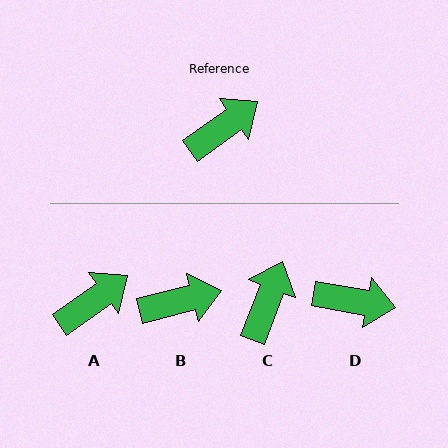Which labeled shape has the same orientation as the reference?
A.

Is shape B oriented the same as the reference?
No, it is off by about 22 degrees.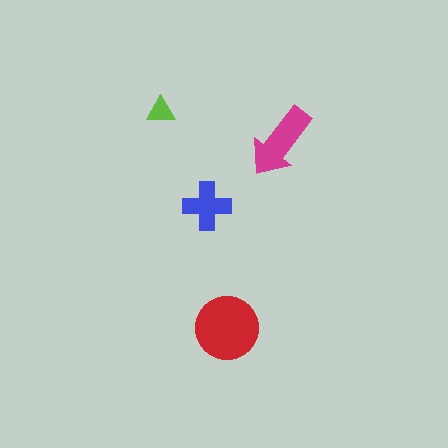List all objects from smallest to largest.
The lime triangle, the blue cross, the magenta arrow, the red circle.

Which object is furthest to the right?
The magenta arrow is rightmost.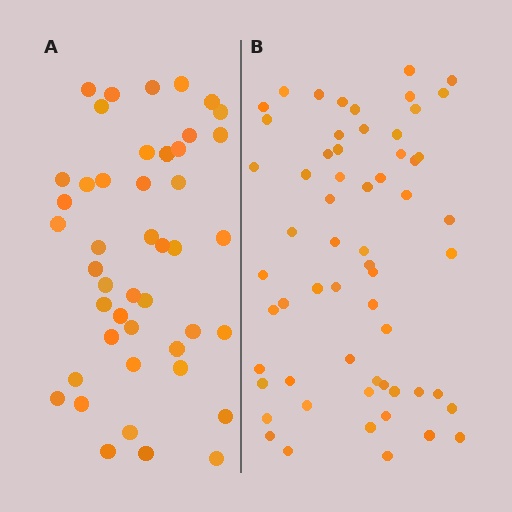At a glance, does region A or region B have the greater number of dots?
Region B (the right region) has more dots.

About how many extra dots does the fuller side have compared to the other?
Region B has approximately 15 more dots than region A.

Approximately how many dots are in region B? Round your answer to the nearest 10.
About 60 dots.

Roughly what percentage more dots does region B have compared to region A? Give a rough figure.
About 35% more.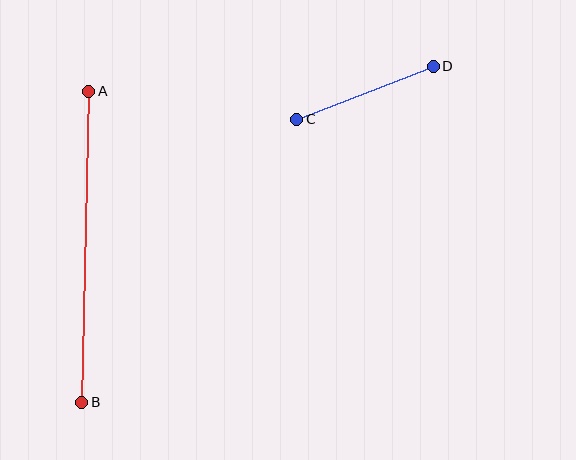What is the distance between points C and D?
The distance is approximately 147 pixels.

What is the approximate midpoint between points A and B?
The midpoint is at approximately (85, 247) pixels.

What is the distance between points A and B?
The distance is approximately 311 pixels.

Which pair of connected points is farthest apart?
Points A and B are farthest apart.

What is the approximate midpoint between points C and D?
The midpoint is at approximately (365, 93) pixels.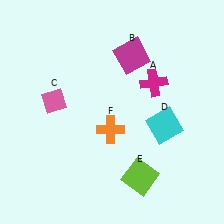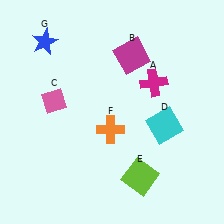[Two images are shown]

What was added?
A blue star (G) was added in Image 2.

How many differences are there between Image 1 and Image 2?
There is 1 difference between the two images.